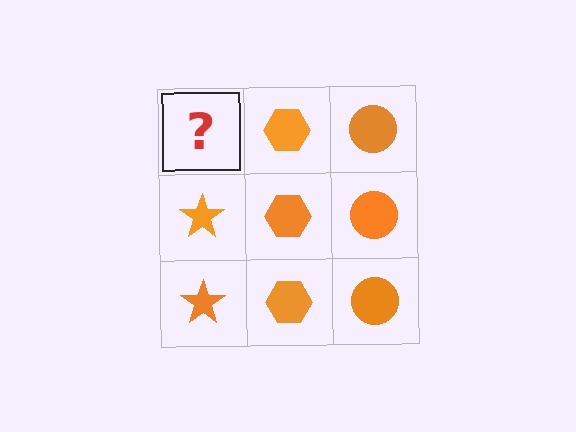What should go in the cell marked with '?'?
The missing cell should contain an orange star.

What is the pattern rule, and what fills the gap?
The rule is that each column has a consistent shape. The gap should be filled with an orange star.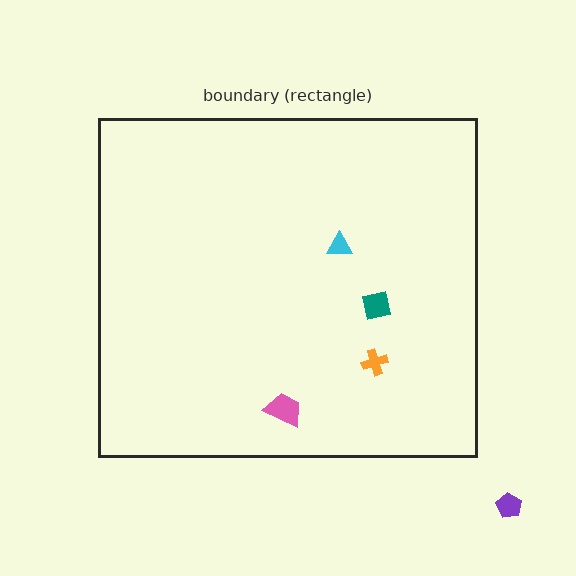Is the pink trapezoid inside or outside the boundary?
Inside.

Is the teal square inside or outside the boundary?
Inside.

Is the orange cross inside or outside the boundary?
Inside.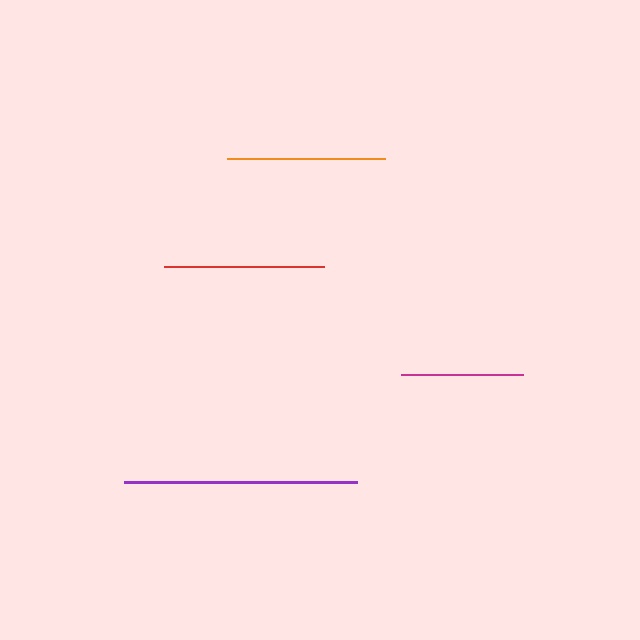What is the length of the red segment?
The red segment is approximately 160 pixels long.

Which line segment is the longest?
The purple line is the longest at approximately 233 pixels.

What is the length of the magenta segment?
The magenta segment is approximately 122 pixels long.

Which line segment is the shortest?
The magenta line is the shortest at approximately 122 pixels.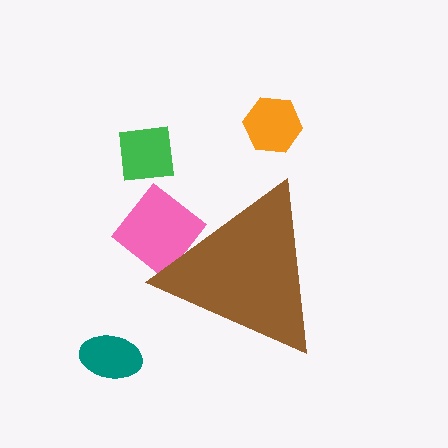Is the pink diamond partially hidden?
Yes, the pink diamond is partially hidden behind the brown triangle.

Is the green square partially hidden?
No, the green square is fully visible.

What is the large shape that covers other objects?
A brown triangle.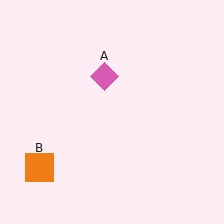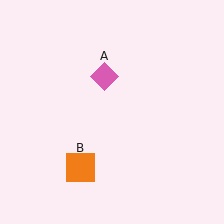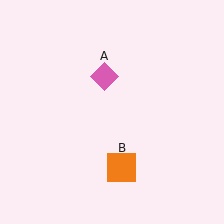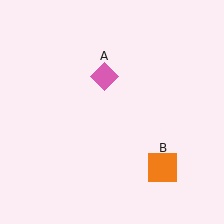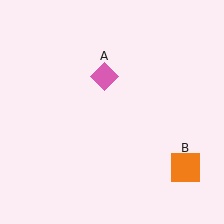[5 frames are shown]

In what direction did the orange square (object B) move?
The orange square (object B) moved right.